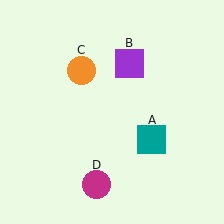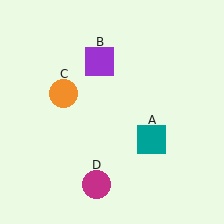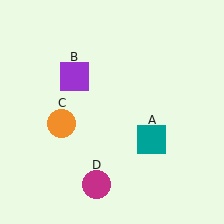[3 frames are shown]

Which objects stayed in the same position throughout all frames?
Teal square (object A) and magenta circle (object D) remained stationary.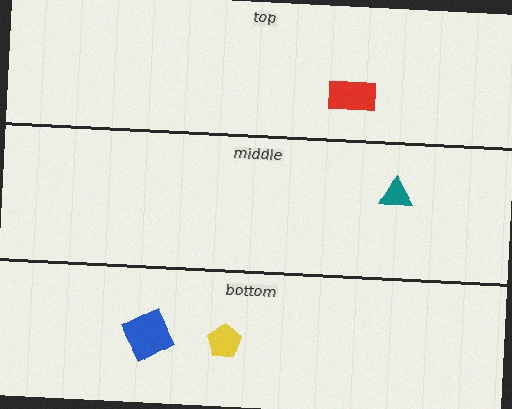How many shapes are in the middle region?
1.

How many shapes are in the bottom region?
2.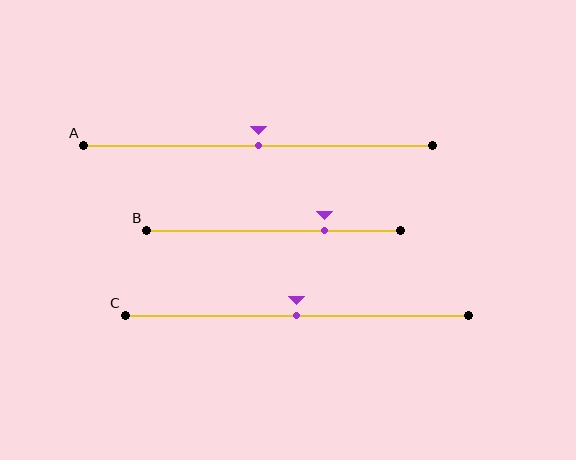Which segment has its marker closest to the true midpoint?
Segment A has its marker closest to the true midpoint.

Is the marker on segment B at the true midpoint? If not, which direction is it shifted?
No, the marker on segment B is shifted to the right by about 20% of the segment length.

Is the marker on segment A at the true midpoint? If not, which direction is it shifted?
Yes, the marker on segment A is at the true midpoint.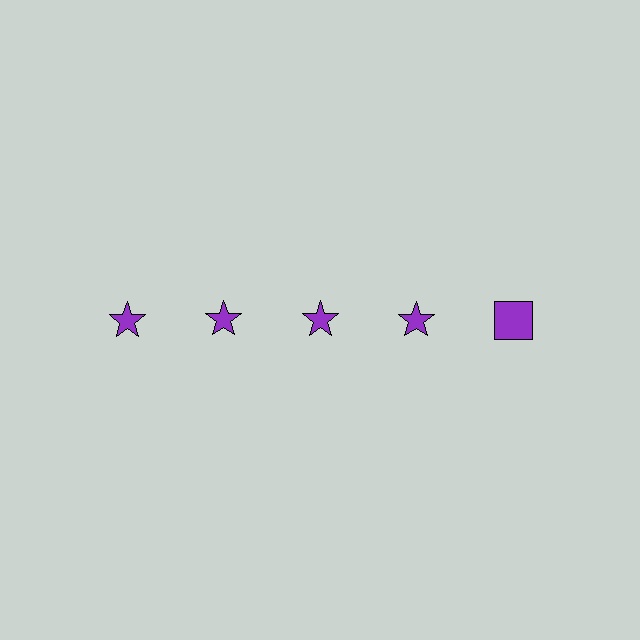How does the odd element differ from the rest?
It has a different shape: square instead of star.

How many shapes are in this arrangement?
There are 5 shapes arranged in a grid pattern.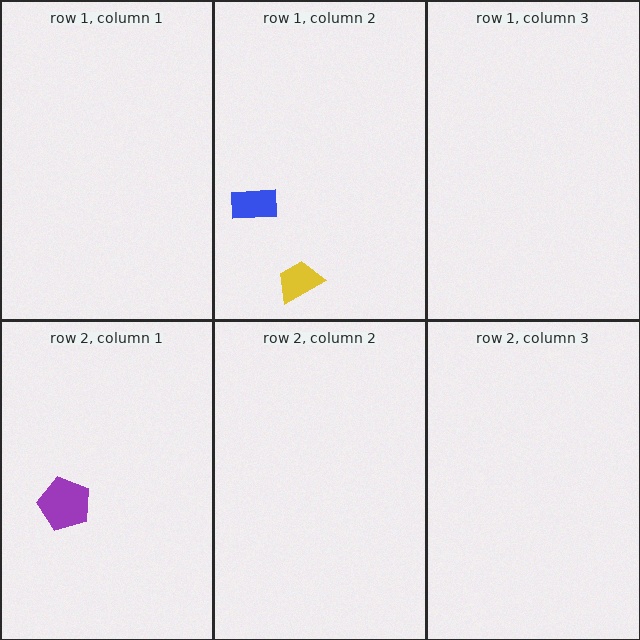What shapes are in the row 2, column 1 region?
The purple pentagon.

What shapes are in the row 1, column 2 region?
The blue rectangle, the yellow trapezoid.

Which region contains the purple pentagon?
The row 2, column 1 region.